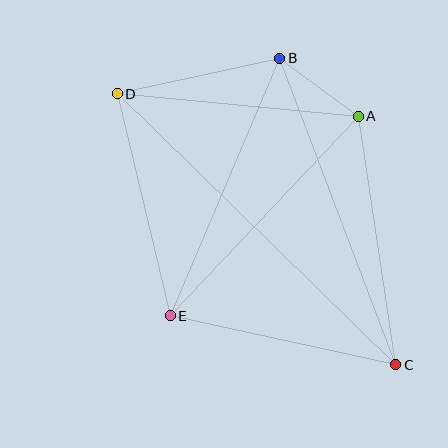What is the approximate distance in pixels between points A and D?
The distance between A and D is approximately 242 pixels.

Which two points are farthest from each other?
Points C and D are farthest from each other.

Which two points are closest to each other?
Points A and B are closest to each other.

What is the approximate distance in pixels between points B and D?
The distance between B and D is approximately 166 pixels.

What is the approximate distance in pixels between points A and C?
The distance between A and C is approximately 251 pixels.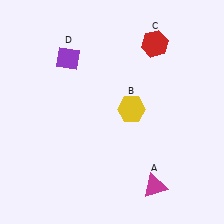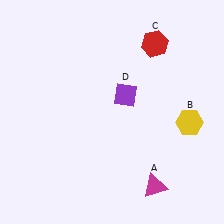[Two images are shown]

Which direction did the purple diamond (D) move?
The purple diamond (D) moved right.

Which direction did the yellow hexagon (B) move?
The yellow hexagon (B) moved right.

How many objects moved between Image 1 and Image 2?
2 objects moved between the two images.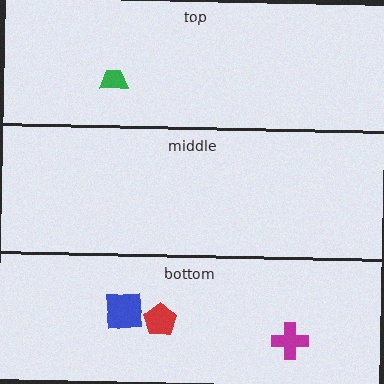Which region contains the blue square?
The bottom region.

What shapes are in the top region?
The green trapezoid.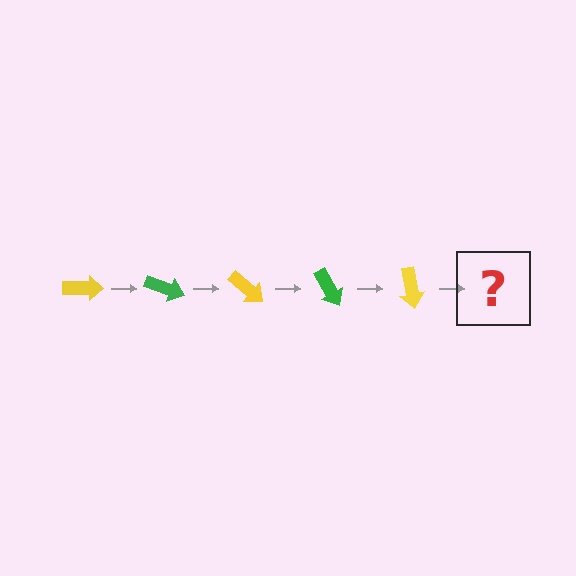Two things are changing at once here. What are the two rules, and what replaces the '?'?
The two rules are that it rotates 20 degrees each step and the color cycles through yellow and green. The '?' should be a green arrow, rotated 100 degrees from the start.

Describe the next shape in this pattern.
It should be a green arrow, rotated 100 degrees from the start.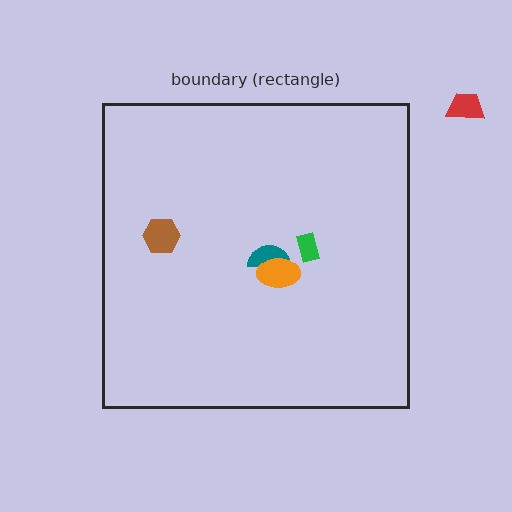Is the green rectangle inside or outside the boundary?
Inside.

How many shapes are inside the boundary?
4 inside, 1 outside.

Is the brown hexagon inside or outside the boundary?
Inside.